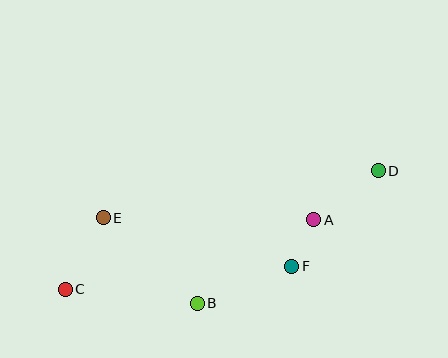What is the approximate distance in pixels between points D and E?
The distance between D and E is approximately 279 pixels.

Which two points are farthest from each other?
Points C and D are farthest from each other.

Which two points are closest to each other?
Points A and F are closest to each other.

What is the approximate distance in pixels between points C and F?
The distance between C and F is approximately 228 pixels.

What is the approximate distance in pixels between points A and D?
The distance between A and D is approximately 81 pixels.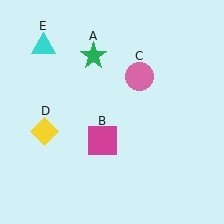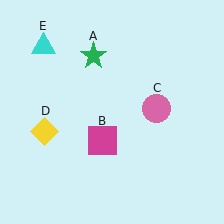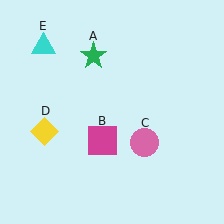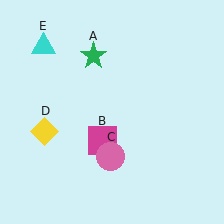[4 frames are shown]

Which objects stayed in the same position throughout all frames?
Green star (object A) and magenta square (object B) and yellow diamond (object D) and cyan triangle (object E) remained stationary.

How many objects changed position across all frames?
1 object changed position: pink circle (object C).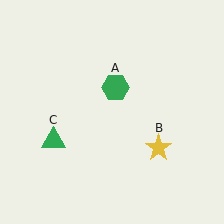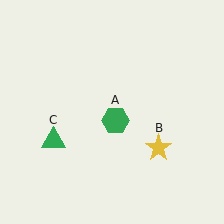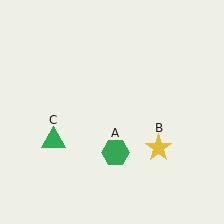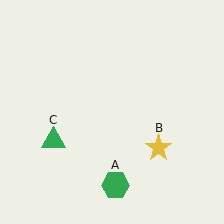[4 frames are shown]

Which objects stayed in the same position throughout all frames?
Yellow star (object B) and green triangle (object C) remained stationary.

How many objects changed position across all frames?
1 object changed position: green hexagon (object A).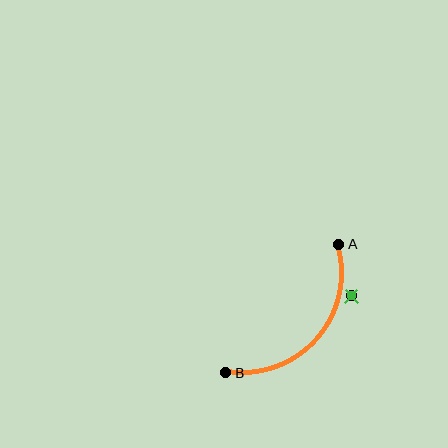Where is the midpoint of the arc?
The arc midpoint is the point on the curve farthest from the straight line joining A and B. It sits below and to the right of that line.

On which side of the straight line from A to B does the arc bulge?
The arc bulges below and to the right of the straight line connecting A and B.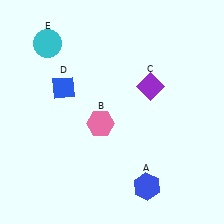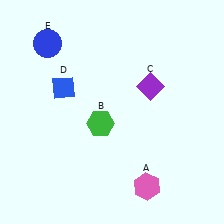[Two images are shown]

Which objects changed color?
A changed from blue to pink. B changed from pink to green. E changed from cyan to blue.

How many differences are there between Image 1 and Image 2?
There are 3 differences between the two images.